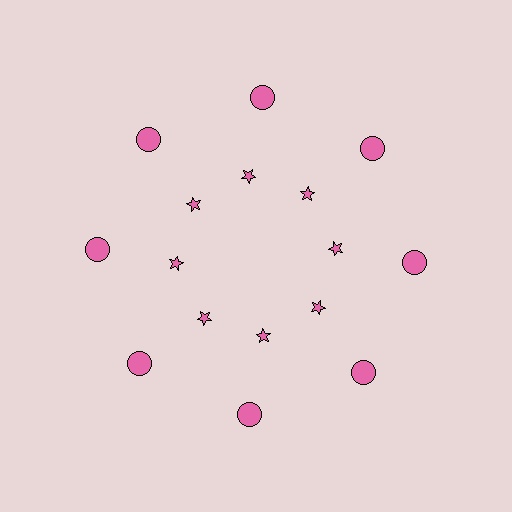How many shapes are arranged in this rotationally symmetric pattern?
There are 16 shapes, arranged in 8 groups of 2.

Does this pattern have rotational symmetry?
Yes, this pattern has 8-fold rotational symmetry. It looks the same after rotating 45 degrees around the center.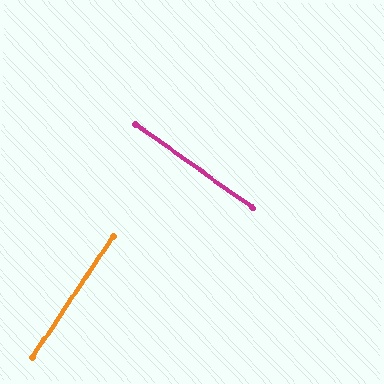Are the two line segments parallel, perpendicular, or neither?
Perpendicular — they meet at approximately 88°.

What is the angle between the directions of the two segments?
Approximately 88 degrees.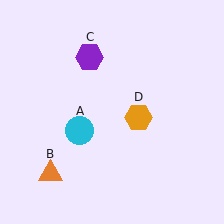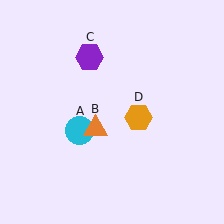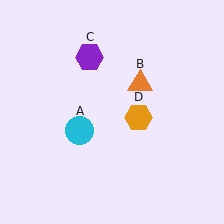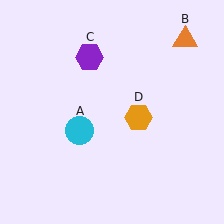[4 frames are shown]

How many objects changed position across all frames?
1 object changed position: orange triangle (object B).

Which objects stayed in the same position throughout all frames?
Cyan circle (object A) and purple hexagon (object C) and orange hexagon (object D) remained stationary.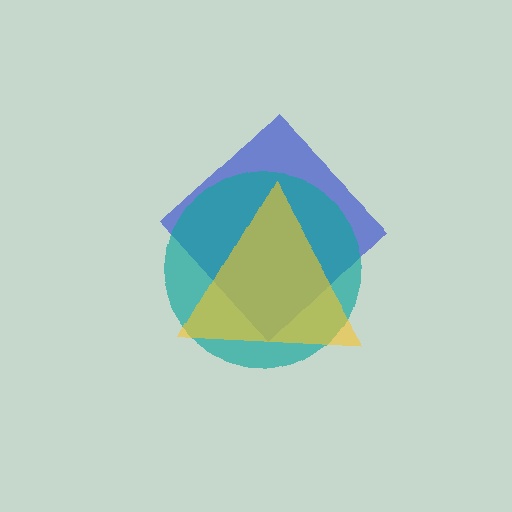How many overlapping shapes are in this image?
There are 3 overlapping shapes in the image.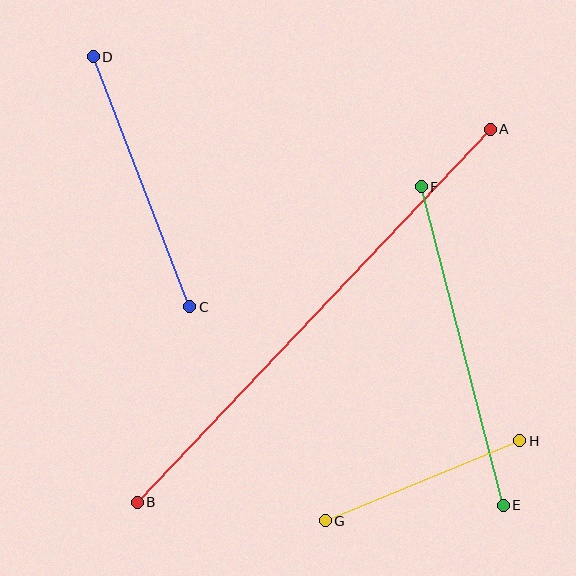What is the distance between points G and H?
The distance is approximately 210 pixels.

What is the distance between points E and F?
The distance is approximately 329 pixels.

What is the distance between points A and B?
The distance is approximately 514 pixels.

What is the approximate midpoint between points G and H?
The midpoint is at approximately (422, 481) pixels.